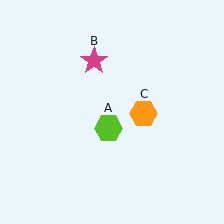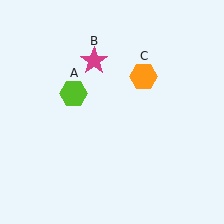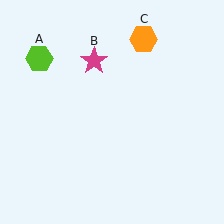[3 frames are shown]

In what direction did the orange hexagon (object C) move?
The orange hexagon (object C) moved up.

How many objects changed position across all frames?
2 objects changed position: lime hexagon (object A), orange hexagon (object C).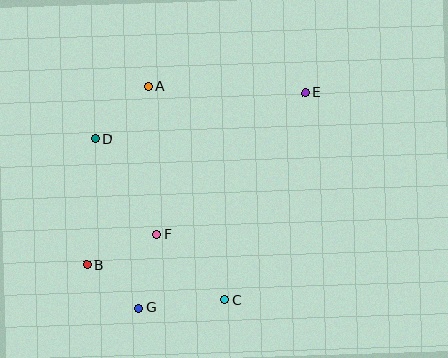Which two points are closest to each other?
Points B and G are closest to each other.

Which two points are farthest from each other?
Points B and E are farthest from each other.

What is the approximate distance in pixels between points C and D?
The distance between C and D is approximately 207 pixels.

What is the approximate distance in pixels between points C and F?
The distance between C and F is approximately 95 pixels.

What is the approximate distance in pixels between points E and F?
The distance between E and F is approximately 206 pixels.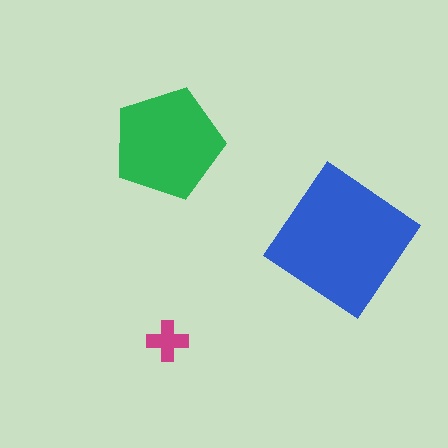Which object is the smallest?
The magenta cross.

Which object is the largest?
The blue diamond.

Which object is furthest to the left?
The magenta cross is leftmost.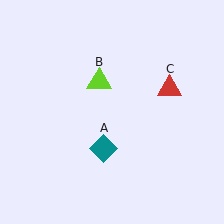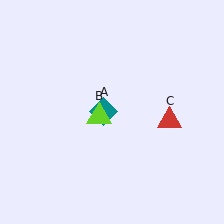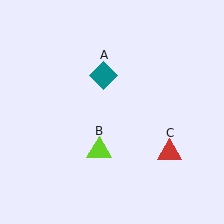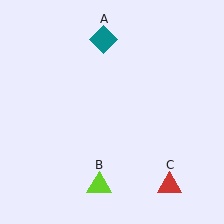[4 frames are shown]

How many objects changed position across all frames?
3 objects changed position: teal diamond (object A), lime triangle (object B), red triangle (object C).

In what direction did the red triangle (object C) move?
The red triangle (object C) moved down.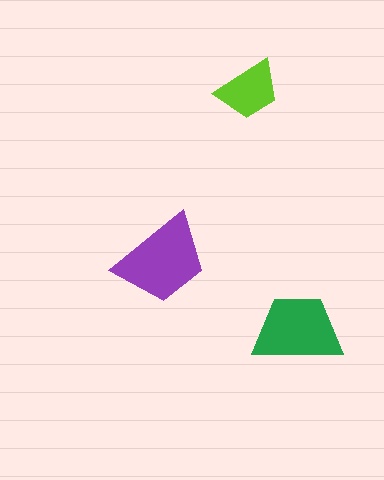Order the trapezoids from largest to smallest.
the purple one, the green one, the lime one.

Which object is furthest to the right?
The green trapezoid is rightmost.